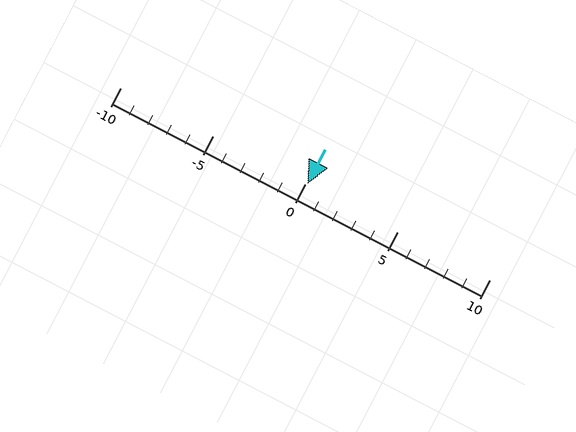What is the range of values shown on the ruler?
The ruler shows values from -10 to 10.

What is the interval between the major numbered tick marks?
The major tick marks are spaced 5 units apart.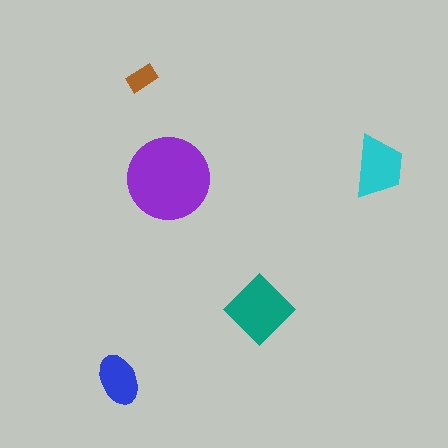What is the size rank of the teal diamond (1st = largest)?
2nd.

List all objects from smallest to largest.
The brown rectangle, the blue ellipse, the cyan trapezoid, the teal diamond, the purple circle.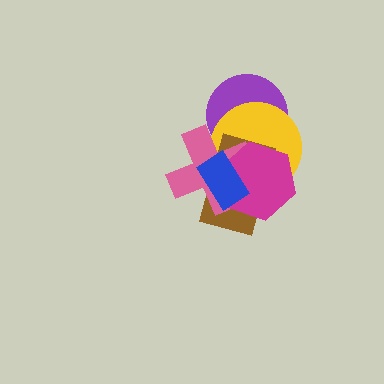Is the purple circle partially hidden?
Yes, it is partially covered by another shape.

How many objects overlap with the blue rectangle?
4 objects overlap with the blue rectangle.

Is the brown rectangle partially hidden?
Yes, it is partially covered by another shape.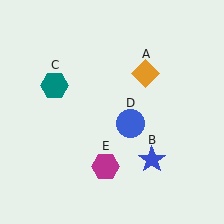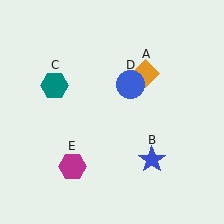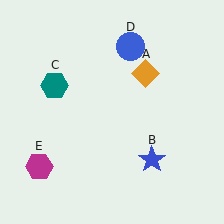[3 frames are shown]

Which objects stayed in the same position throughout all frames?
Orange diamond (object A) and blue star (object B) and teal hexagon (object C) remained stationary.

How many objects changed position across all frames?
2 objects changed position: blue circle (object D), magenta hexagon (object E).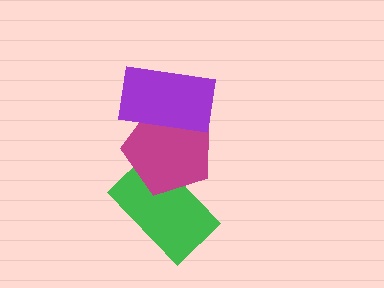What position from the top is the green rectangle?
The green rectangle is 3rd from the top.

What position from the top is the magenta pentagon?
The magenta pentagon is 2nd from the top.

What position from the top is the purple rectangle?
The purple rectangle is 1st from the top.